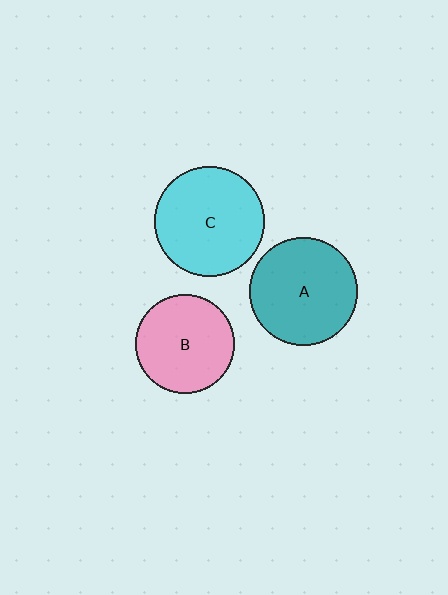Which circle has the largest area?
Circle C (cyan).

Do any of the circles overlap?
No, none of the circles overlap.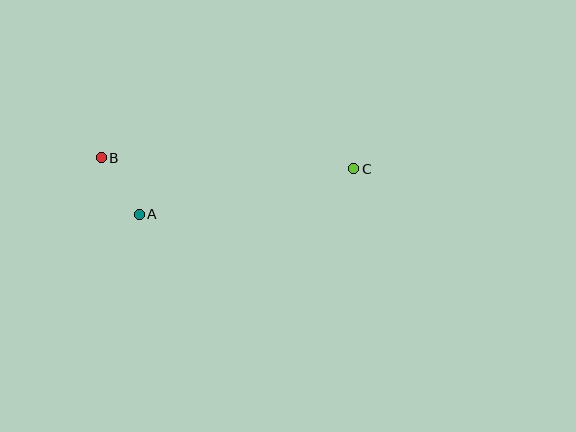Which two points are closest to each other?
Points A and B are closest to each other.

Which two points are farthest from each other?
Points B and C are farthest from each other.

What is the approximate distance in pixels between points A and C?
The distance between A and C is approximately 219 pixels.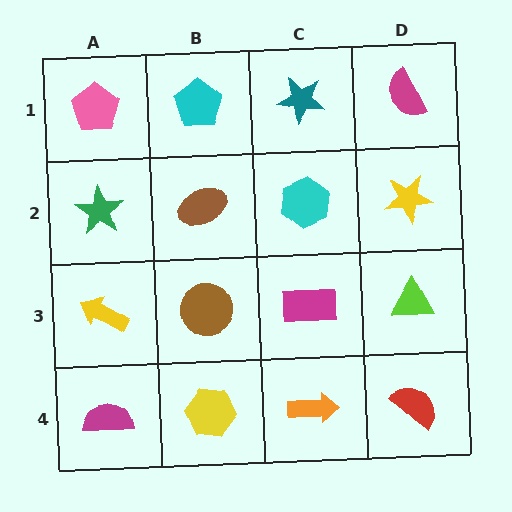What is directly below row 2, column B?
A brown circle.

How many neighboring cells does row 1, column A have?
2.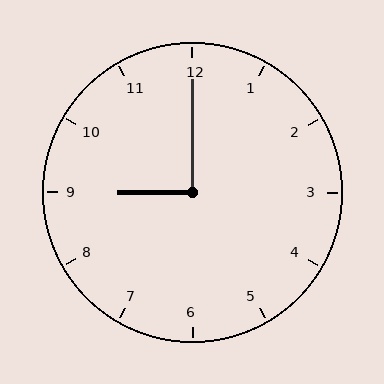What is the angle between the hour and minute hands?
Approximately 90 degrees.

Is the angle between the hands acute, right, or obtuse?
It is right.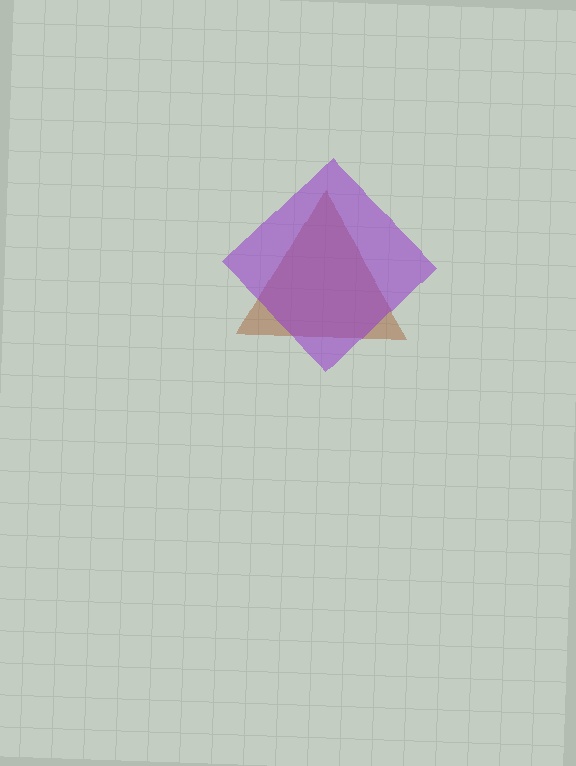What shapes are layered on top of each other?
The layered shapes are: a brown triangle, a purple diamond.